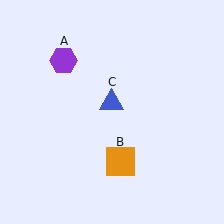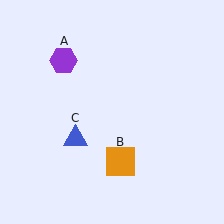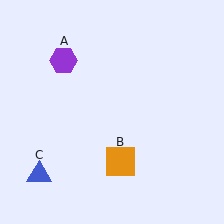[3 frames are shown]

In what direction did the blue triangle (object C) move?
The blue triangle (object C) moved down and to the left.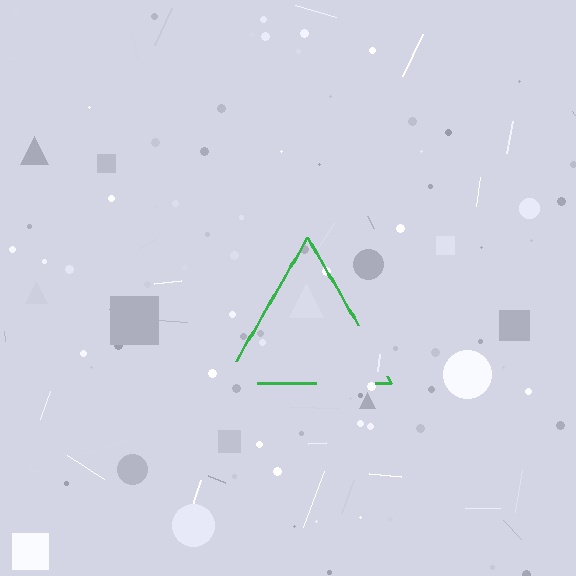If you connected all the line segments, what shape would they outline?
They would outline a triangle.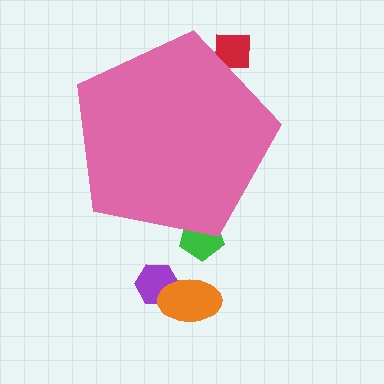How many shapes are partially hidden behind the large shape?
2 shapes are partially hidden.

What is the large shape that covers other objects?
A pink pentagon.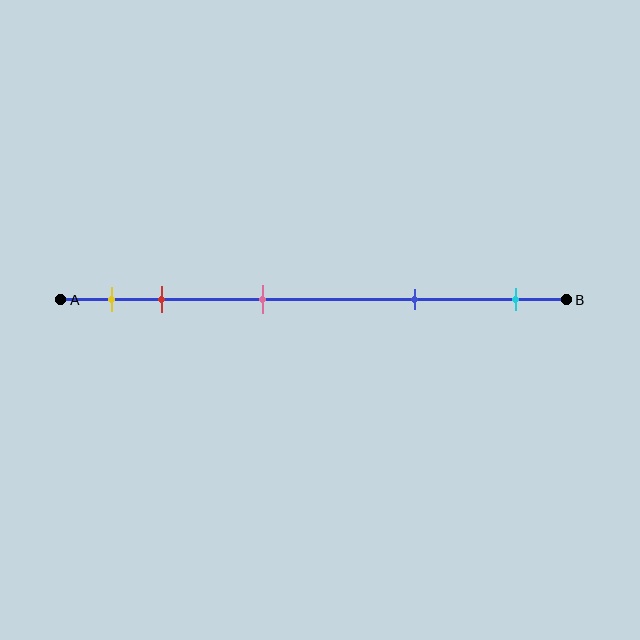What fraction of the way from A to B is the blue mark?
The blue mark is approximately 70% (0.7) of the way from A to B.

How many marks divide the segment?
There are 5 marks dividing the segment.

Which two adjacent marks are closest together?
The yellow and red marks are the closest adjacent pair.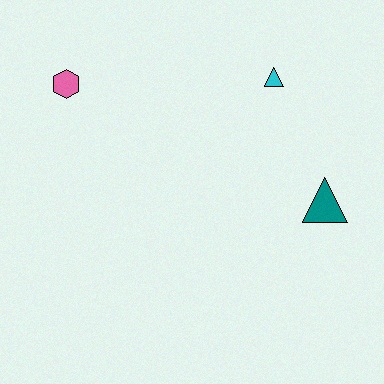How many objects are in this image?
There are 3 objects.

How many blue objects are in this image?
There are no blue objects.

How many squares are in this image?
There are no squares.